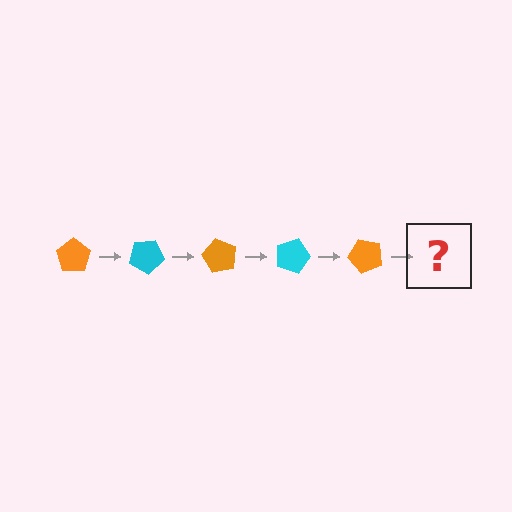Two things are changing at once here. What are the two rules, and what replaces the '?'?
The two rules are that it rotates 30 degrees each step and the color cycles through orange and cyan. The '?' should be a cyan pentagon, rotated 150 degrees from the start.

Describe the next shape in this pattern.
It should be a cyan pentagon, rotated 150 degrees from the start.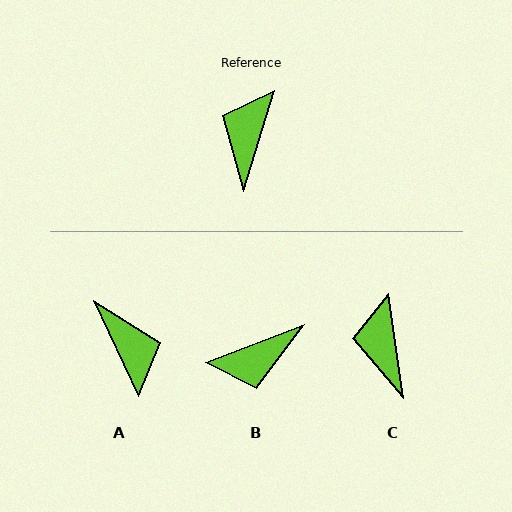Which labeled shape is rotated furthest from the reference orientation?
A, about 138 degrees away.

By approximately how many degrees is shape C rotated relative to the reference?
Approximately 25 degrees counter-clockwise.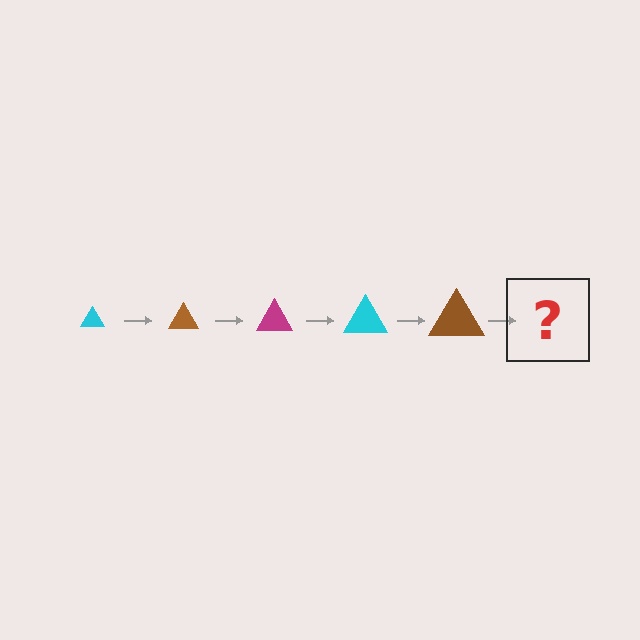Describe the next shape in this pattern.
It should be a magenta triangle, larger than the previous one.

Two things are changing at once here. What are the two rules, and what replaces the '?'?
The two rules are that the triangle grows larger each step and the color cycles through cyan, brown, and magenta. The '?' should be a magenta triangle, larger than the previous one.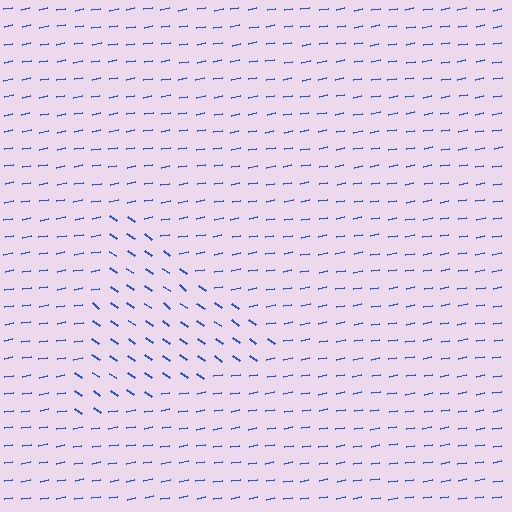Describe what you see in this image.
The image is filled with small blue line segments. A triangle region in the image has lines oriented differently from the surrounding lines, creating a visible texture boundary.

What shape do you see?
I see a triangle.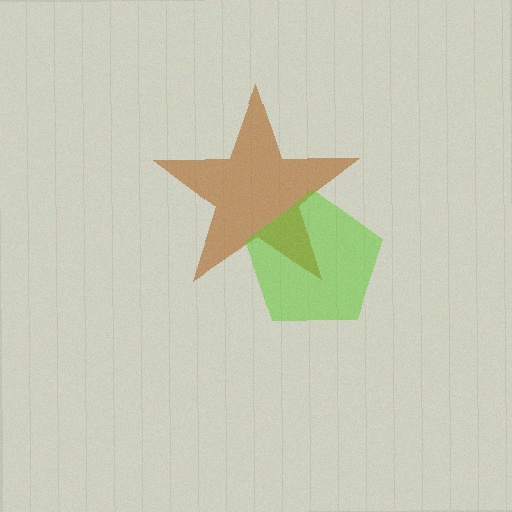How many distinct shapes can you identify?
There are 2 distinct shapes: a brown star, a lime pentagon.